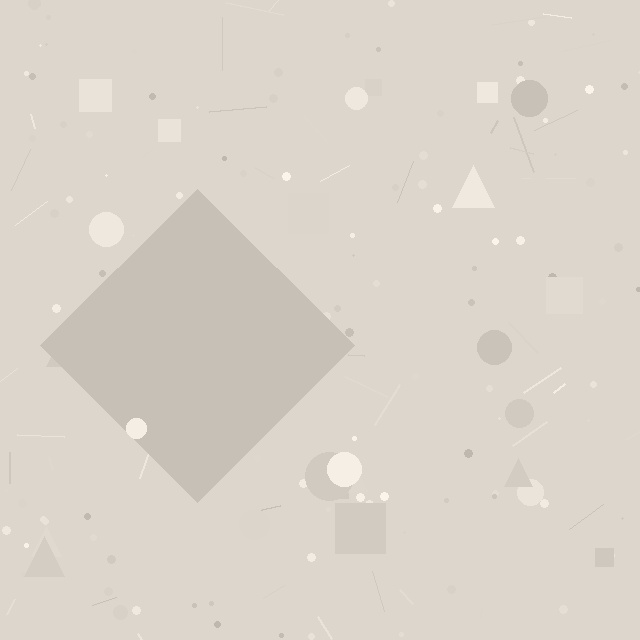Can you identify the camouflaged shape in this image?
The camouflaged shape is a diamond.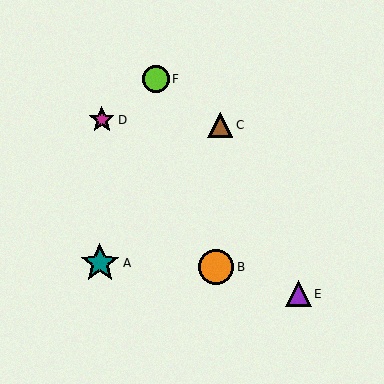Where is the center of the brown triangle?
The center of the brown triangle is at (220, 125).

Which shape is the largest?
The teal star (labeled A) is the largest.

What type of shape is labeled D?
Shape D is a magenta star.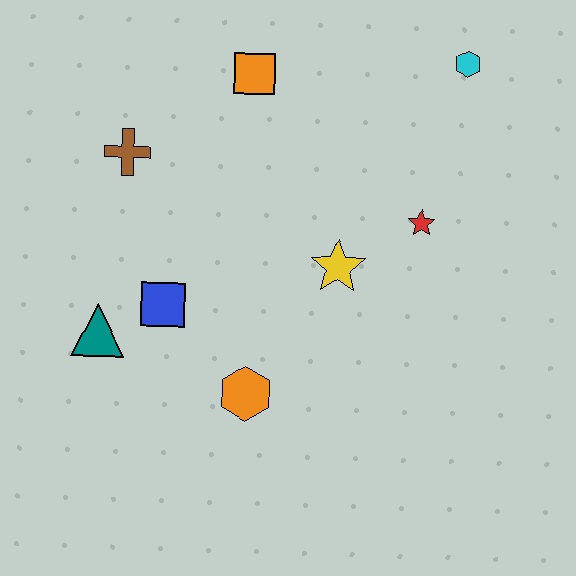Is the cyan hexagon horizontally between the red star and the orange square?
No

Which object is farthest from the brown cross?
The cyan hexagon is farthest from the brown cross.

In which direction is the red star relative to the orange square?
The red star is to the right of the orange square.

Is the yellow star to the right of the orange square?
Yes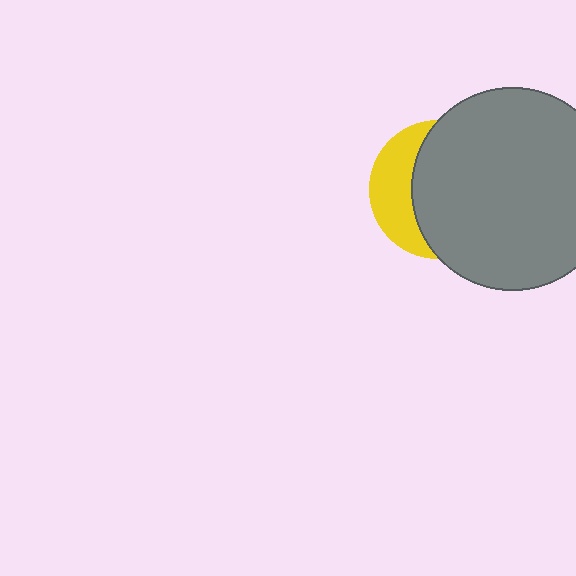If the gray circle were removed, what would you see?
You would see the complete yellow circle.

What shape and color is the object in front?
The object in front is a gray circle.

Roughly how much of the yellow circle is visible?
A small part of it is visible (roughly 33%).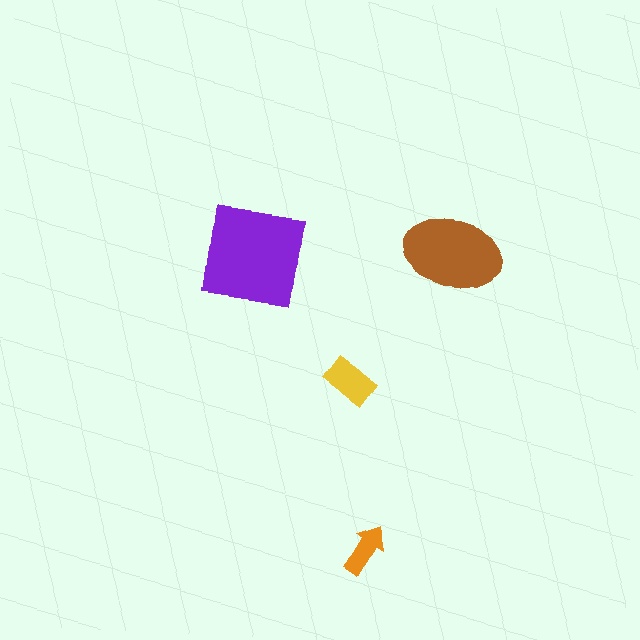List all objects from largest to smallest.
The purple square, the brown ellipse, the yellow rectangle, the orange arrow.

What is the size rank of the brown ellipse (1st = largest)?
2nd.